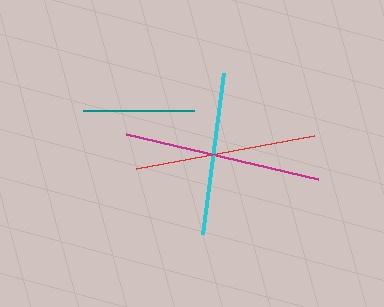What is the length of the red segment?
The red segment is approximately 181 pixels long.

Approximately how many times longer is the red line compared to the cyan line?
The red line is approximately 1.1 times the length of the cyan line.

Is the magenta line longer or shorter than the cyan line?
The magenta line is longer than the cyan line.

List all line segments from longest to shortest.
From longest to shortest: magenta, red, cyan, teal.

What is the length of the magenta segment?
The magenta segment is approximately 197 pixels long.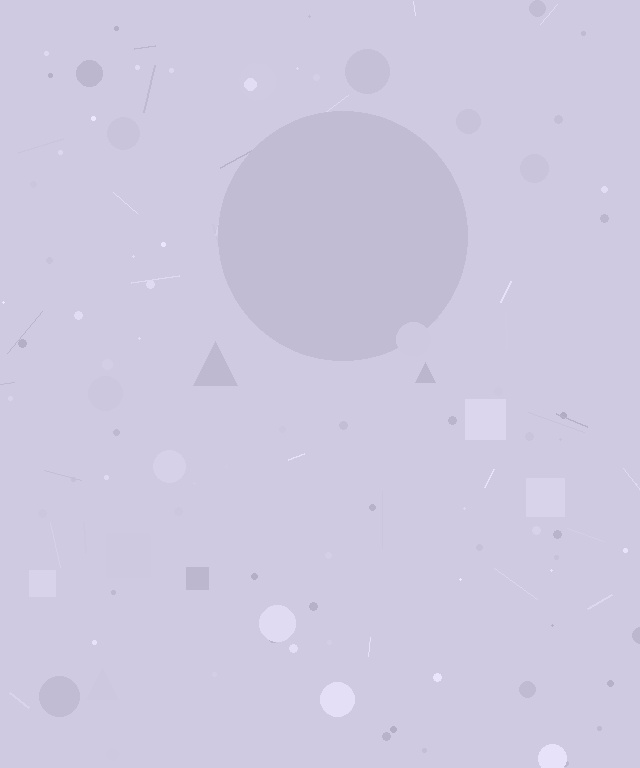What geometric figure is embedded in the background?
A circle is embedded in the background.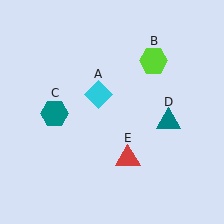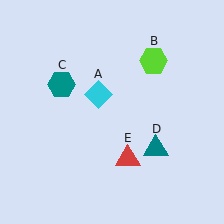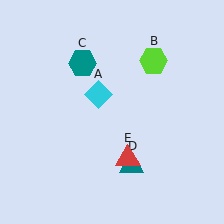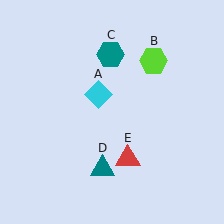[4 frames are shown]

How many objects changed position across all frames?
2 objects changed position: teal hexagon (object C), teal triangle (object D).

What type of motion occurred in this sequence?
The teal hexagon (object C), teal triangle (object D) rotated clockwise around the center of the scene.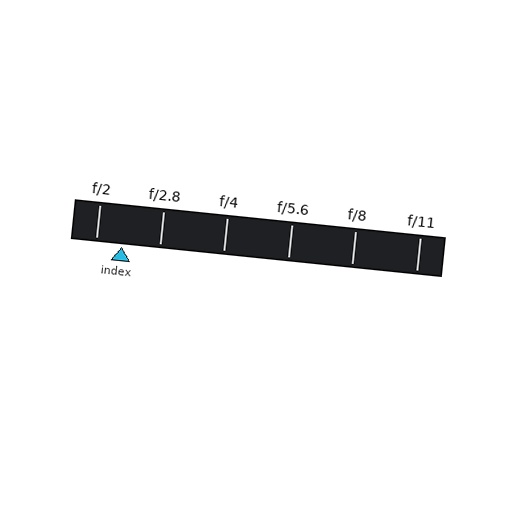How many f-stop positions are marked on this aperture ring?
There are 6 f-stop positions marked.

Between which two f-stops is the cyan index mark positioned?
The index mark is between f/2 and f/2.8.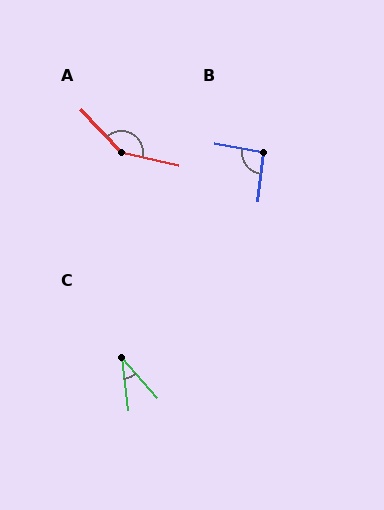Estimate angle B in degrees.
Approximately 94 degrees.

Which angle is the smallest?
C, at approximately 34 degrees.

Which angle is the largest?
A, at approximately 146 degrees.